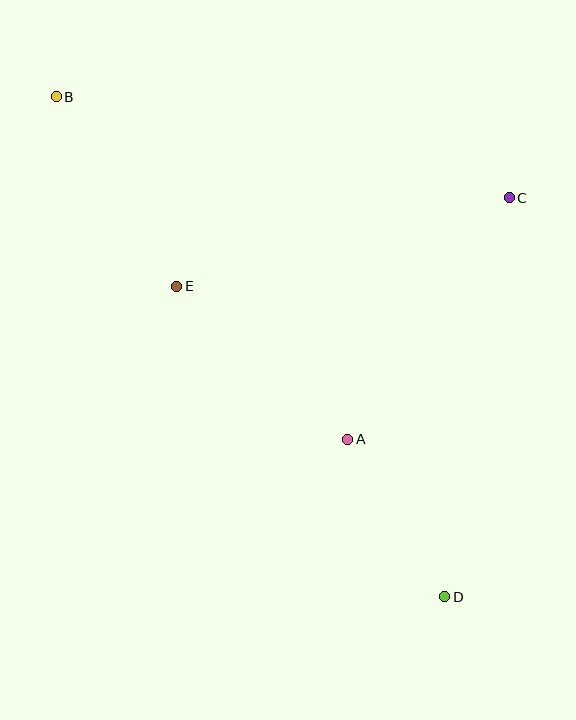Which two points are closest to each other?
Points A and D are closest to each other.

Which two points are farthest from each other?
Points B and D are farthest from each other.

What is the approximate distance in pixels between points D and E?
The distance between D and E is approximately 410 pixels.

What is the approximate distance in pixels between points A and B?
The distance between A and B is approximately 450 pixels.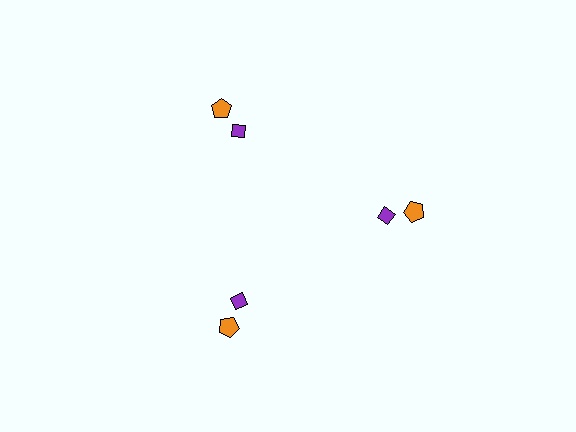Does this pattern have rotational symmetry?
Yes, this pattern has 3-fold rotational symmetry. It looks the same after rotating 120 degrees around the center.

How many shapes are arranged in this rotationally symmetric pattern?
There are 6 shapes, arranged in 3 groups of 2.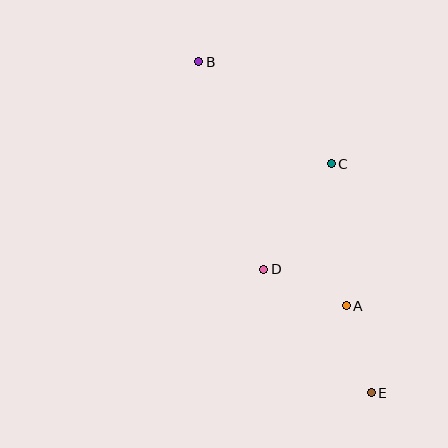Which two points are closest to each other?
Points A and D are closest to each other.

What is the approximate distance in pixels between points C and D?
The distance between C and D is approximately 125 pixels.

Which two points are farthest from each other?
Points B and E are farthest from each other.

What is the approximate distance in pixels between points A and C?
The distance between A and C is approximately 142 pixels.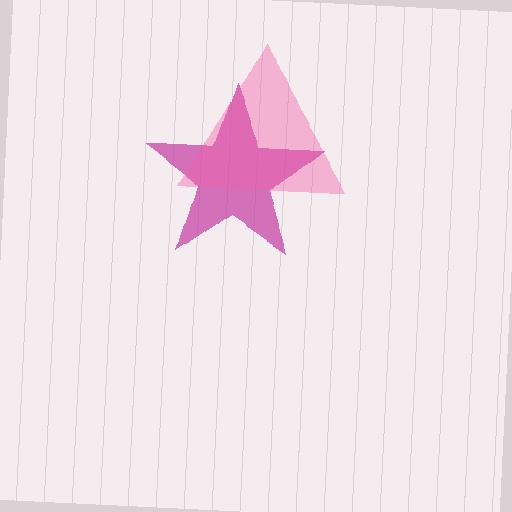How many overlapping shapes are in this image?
There are 2 overlapping shapes in the image.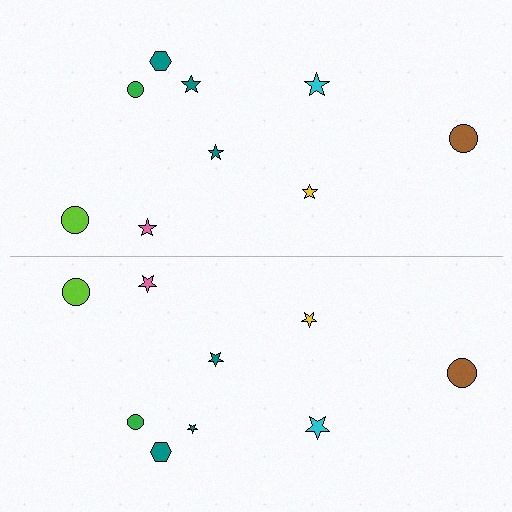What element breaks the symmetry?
The teal star on the bottom side has a different size than its mirror counterpart.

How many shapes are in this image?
There are 18 shapes in this image.